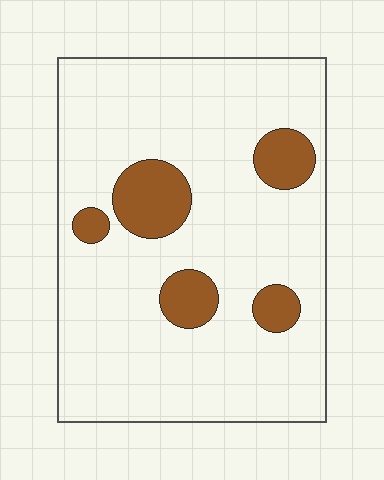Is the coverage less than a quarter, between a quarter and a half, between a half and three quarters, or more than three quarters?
Less than a quarter.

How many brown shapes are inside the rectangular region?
5.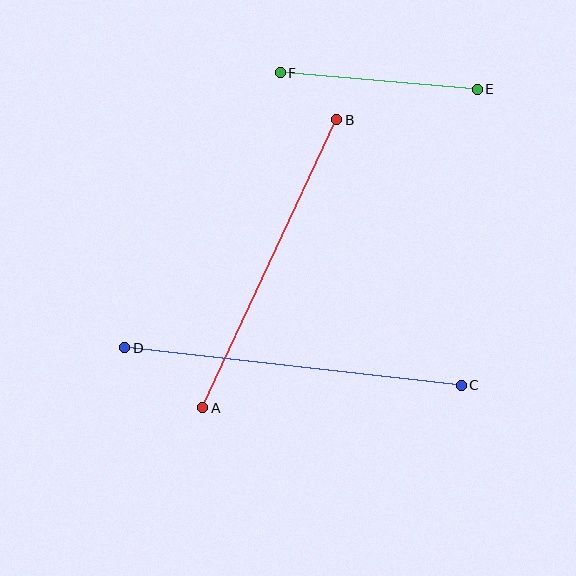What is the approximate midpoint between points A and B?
The midpoint is at approximately (270, 264) pixels.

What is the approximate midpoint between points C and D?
The midpoint is at approximately (293, 366) pixels.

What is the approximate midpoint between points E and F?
The midpoint is at approximately (379, 81) pixels.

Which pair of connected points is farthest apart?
Points C and D are farthest apart.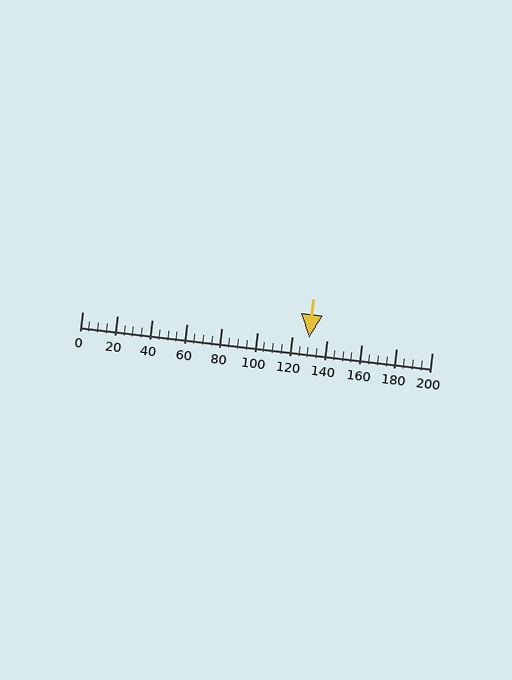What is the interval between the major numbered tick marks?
The major tick marks are spaced 20 units apart.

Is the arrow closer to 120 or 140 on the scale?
The arrow is closer to 140.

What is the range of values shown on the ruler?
The ruler shows values from 0 to 200.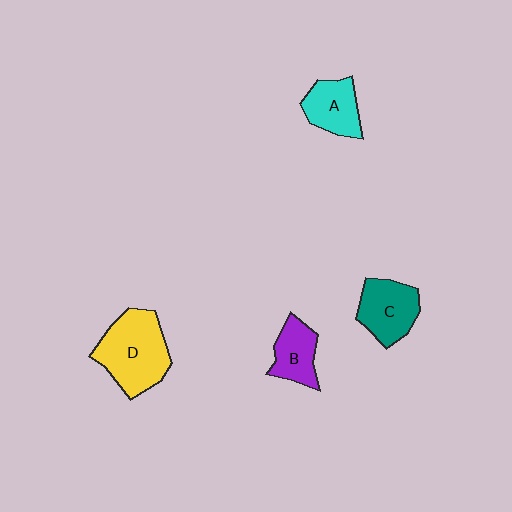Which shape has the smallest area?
Shape B (purple).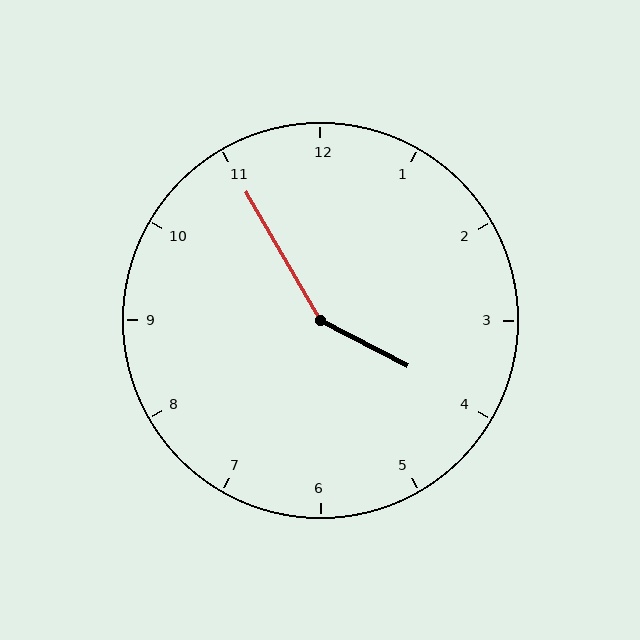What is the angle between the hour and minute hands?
Approximately 148 degrees.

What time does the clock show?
3:55.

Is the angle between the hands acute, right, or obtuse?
It is obtuse.